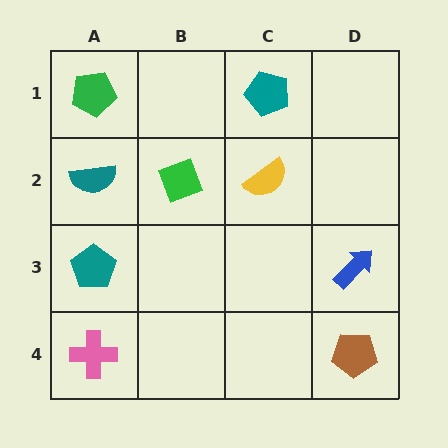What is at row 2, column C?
A yellow semicircle.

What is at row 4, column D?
A brown pentagon.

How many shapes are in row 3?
2 shapes.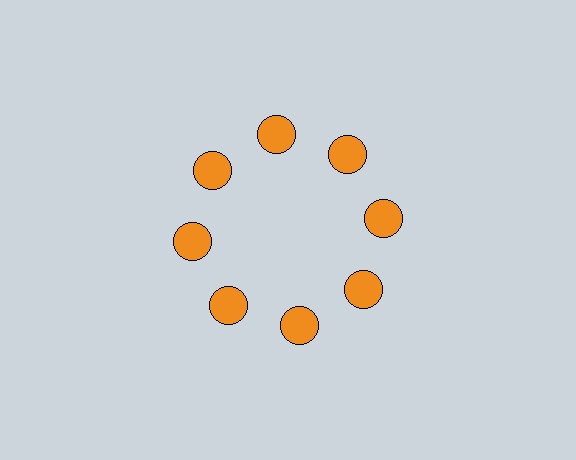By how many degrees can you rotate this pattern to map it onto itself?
The pattern maps onto itself every 45 degrees of rotation.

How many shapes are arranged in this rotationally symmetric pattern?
There are 8 shapes, arranged in 8 groups of 1.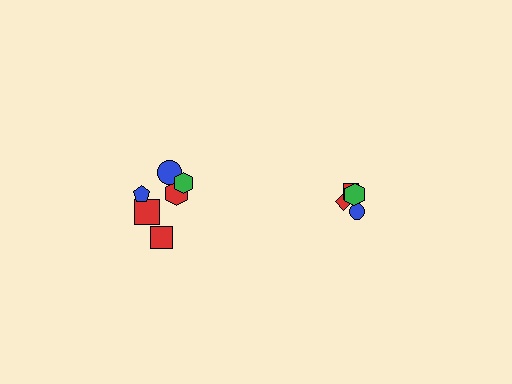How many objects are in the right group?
There are 4 objects.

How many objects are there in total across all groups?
There are 10 objects.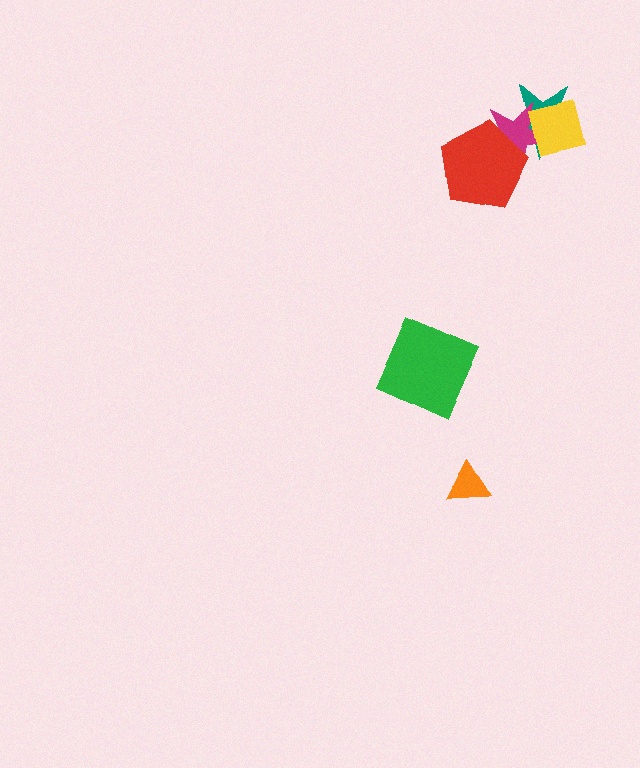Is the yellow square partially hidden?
No, no other shape covers it.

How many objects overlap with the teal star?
3 objects overlap with the teal star.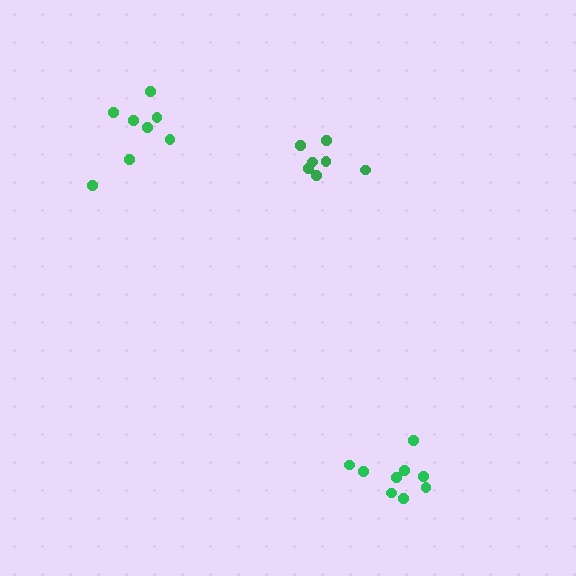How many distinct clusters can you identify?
There are 3 distinct clusters.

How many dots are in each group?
Group 1: 9 dots, Group 2: 8 dots, Group 3: 7 dots (24 total).